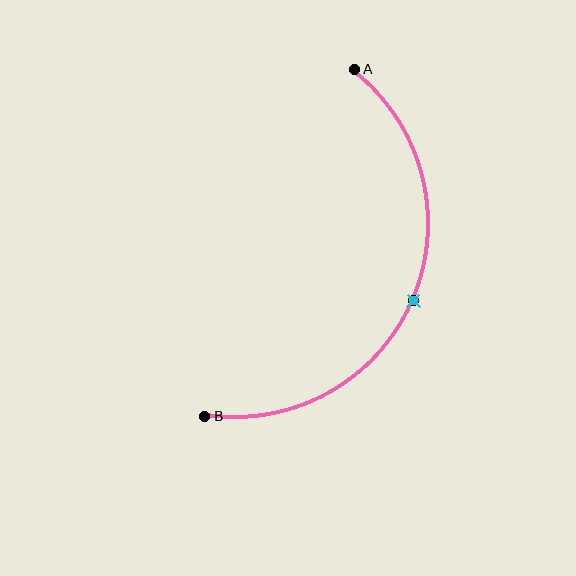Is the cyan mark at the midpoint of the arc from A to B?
Yes. The cyan mark lies on the arc at equal arc-length from both A and B — it is the arc midpoint.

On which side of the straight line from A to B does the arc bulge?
The arc bulges to the right of the straight line connecting A and B.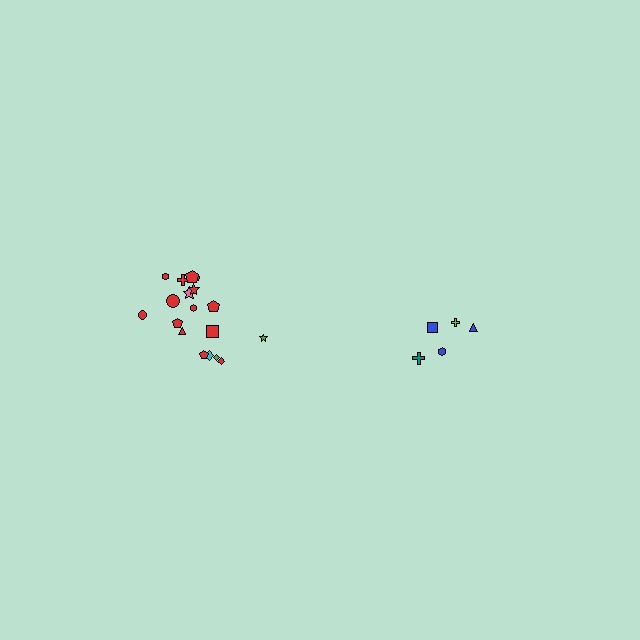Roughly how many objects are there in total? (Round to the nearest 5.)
Roughly 25 objects in total.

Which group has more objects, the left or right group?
The left group.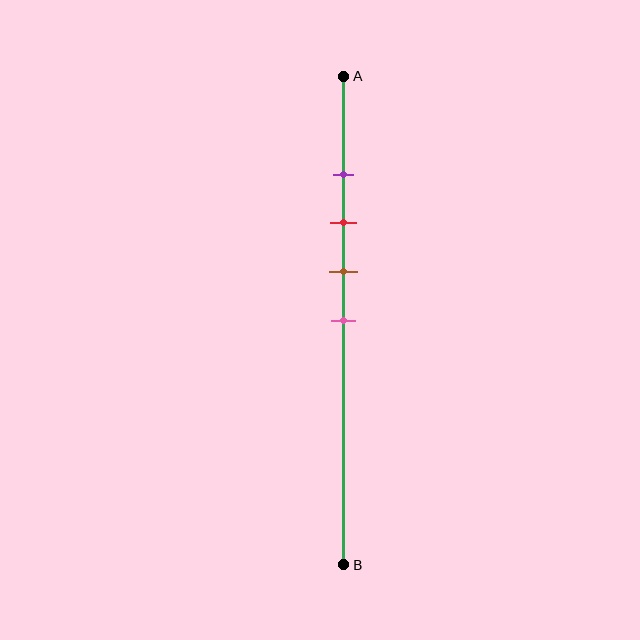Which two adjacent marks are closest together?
The purple and red marks are the closest adjacent pair.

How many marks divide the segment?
There are 4 marks dividing the segment.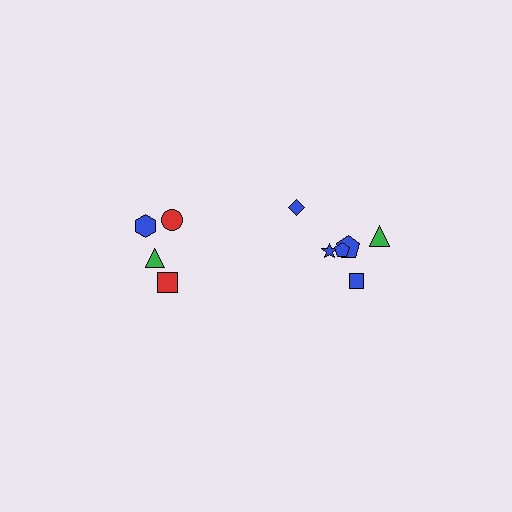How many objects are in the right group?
There are 6 objects.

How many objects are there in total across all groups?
There are 10 objects.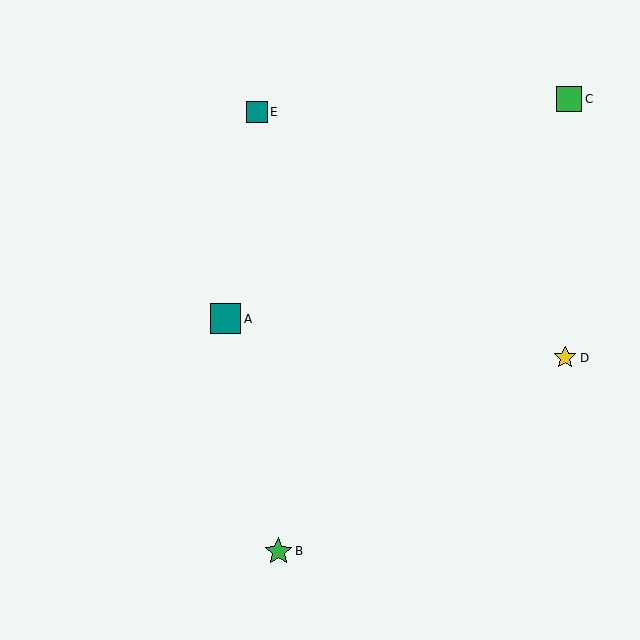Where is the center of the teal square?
The center of the teal square is at (226, 319).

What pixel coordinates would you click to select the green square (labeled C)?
Click at (569, 99) to select the green square C.